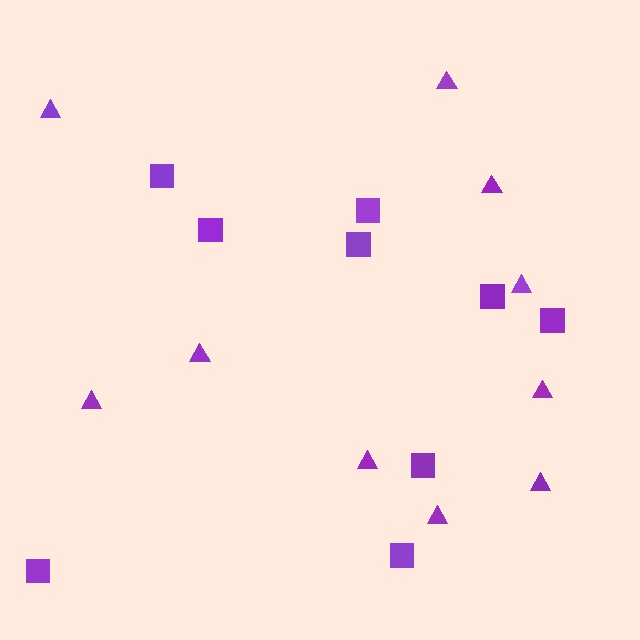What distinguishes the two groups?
There are 2 groups: one group of squares (9) and one group of triangles (10).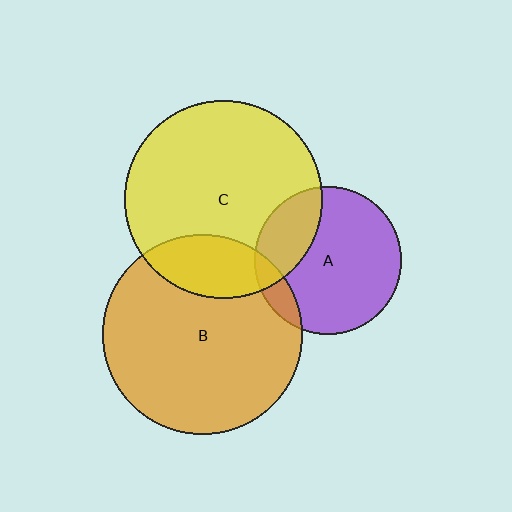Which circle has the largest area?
Circle B (orange).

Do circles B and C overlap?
Yes.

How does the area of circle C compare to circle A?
Approximately 1.8 times.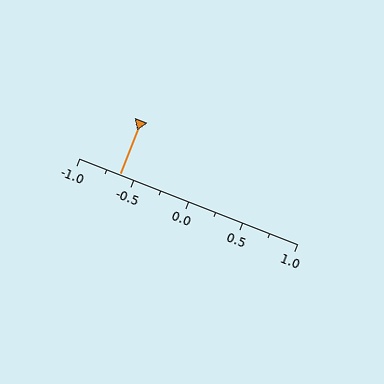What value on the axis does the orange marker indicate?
The marker indicates approximately -0.62.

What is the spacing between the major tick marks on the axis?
The major ticks are spaced 0.5 apart.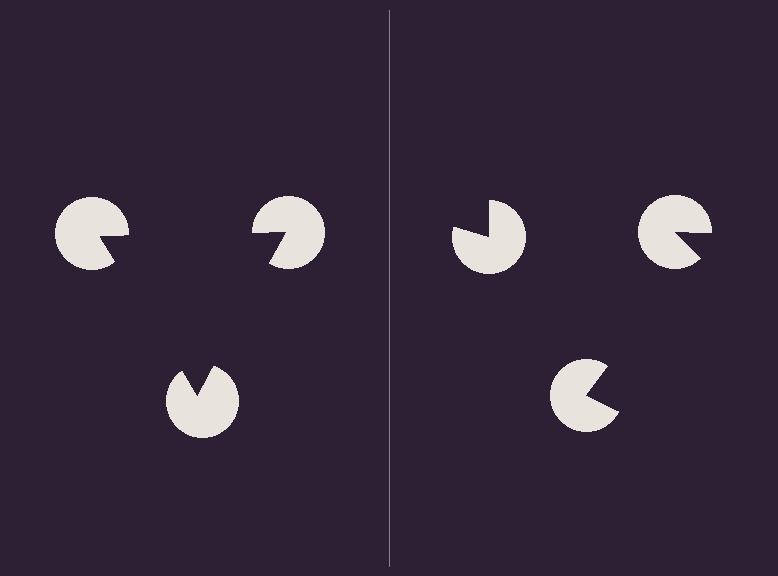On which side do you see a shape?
An illusory triangle appears on the left side. On the right side the wedge cuts are rotated, so no coherent shape forms.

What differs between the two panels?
The pac-man discs are positioned identically on both sides; only the wedge orientations differ. On the left they align to a triangle; on the right they are misaligned.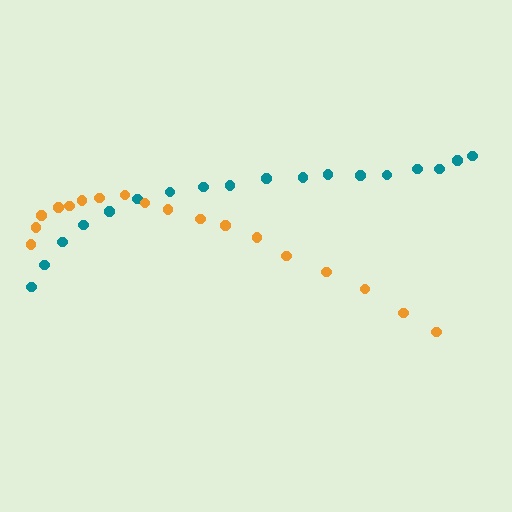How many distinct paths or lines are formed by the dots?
There are 2 distinct paths.